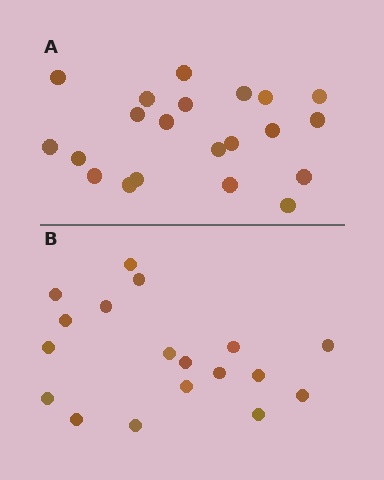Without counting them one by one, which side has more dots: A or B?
Region A (the top region) has more dots.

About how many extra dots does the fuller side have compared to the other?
Region A has just a few more — roughly 2 or 3 more dots than region B.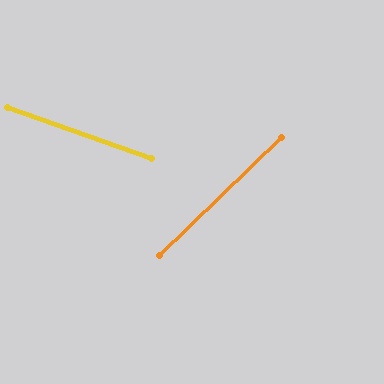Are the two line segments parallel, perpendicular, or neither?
Neither parallel nor perpendicular — they differ by about 64°.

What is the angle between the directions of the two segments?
Approximately 64 degrees.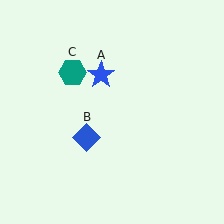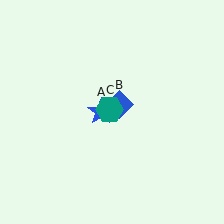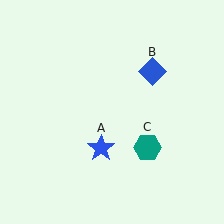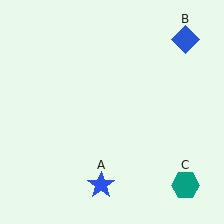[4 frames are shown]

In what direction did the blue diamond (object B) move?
The blue diamond (object B) moved up and to the right.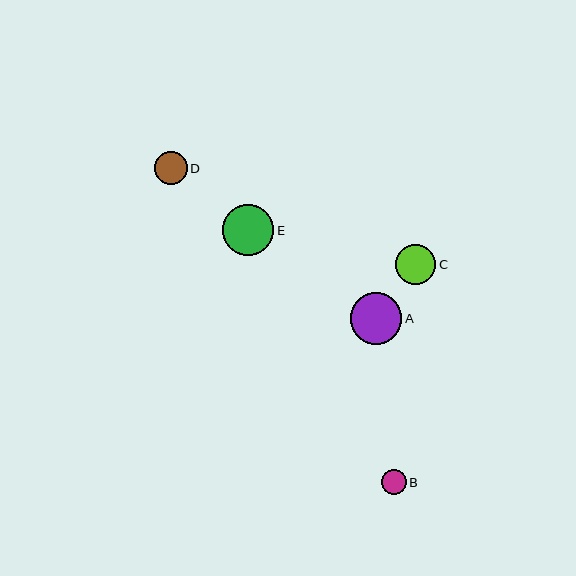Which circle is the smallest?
Circle B is the smallest with a size of approximately 25 pixels.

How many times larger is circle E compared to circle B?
Circle E is approximately 2.1 times the size of circle B.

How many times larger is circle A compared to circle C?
Circle A is approximately 1.3 times the size of circle C.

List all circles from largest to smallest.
From largest to smallest: A, E, C, D, B.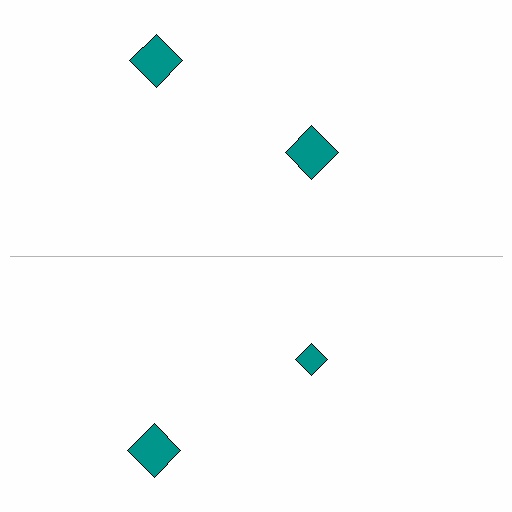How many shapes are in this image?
There are 4 shapes in this image.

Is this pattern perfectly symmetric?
No, the pattern is not perfectly symmetric. The teal diamond on the bottom side has a different size than its mirror counterpart.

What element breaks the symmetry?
The teal diamond on the bottom side has a different size than its mirror counterpart.